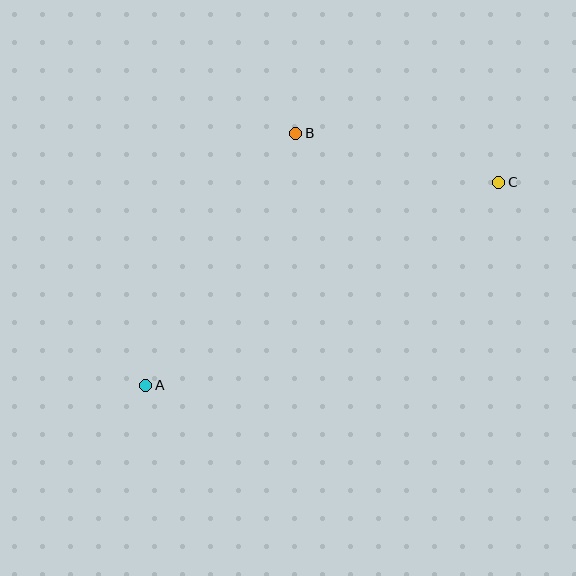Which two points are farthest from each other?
Points A and C are farthest from each other.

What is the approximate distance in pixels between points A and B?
The distance between A and B is approximately 293 pixels.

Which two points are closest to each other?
Points B and C are closest to each other.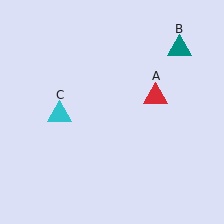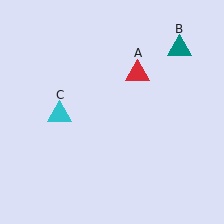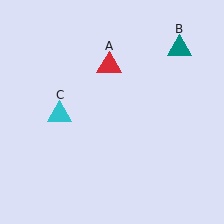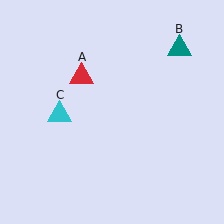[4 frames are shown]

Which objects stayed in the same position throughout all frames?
Teal triangle (object B) and cyan triangle (object C) remained stationary.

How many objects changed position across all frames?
1 object changed position: red triangle (object A).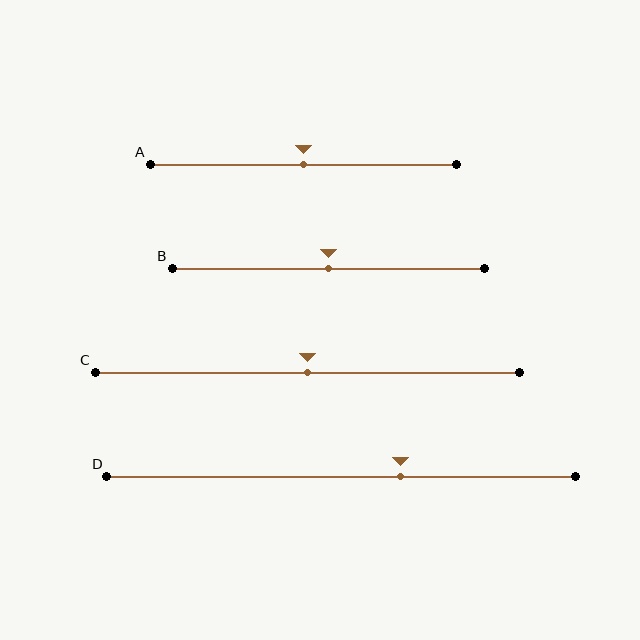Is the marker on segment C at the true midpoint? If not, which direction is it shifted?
Yes, the marker on segment C is at the true midpoint.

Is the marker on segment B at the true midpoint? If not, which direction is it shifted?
Yes, the marker on segment B is at the true midpoint.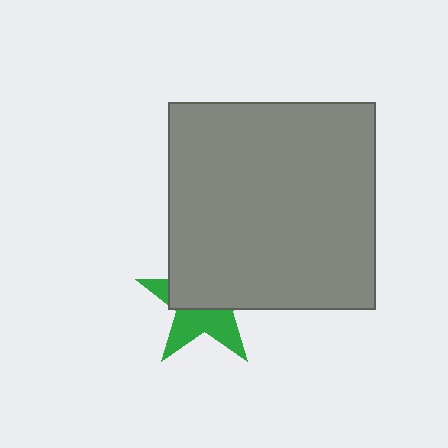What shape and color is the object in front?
The object in front is a gray square.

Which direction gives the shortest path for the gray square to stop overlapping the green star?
Moving up gives the shortest separation.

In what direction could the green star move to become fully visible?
The green star could move down. That would shift it out from behind the gray square entirely.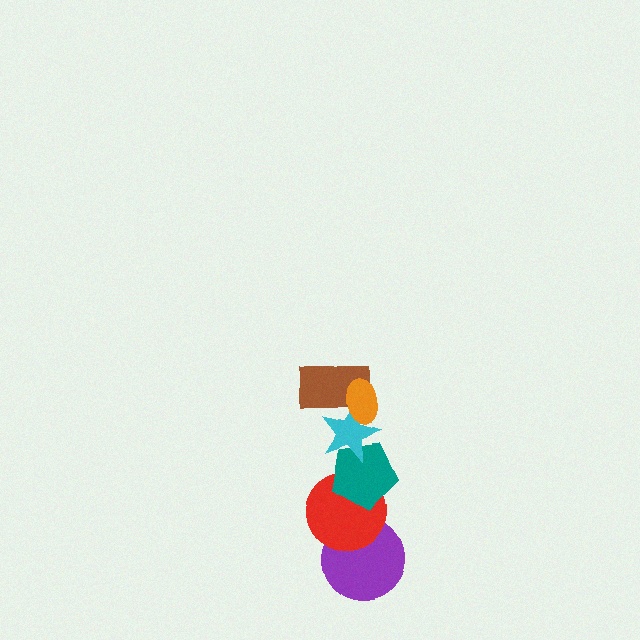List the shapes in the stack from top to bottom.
From top to bottom: the orange ellipse, the brown rectangle, the cyan star, the teal pentagon, the red circle, the purple circle.